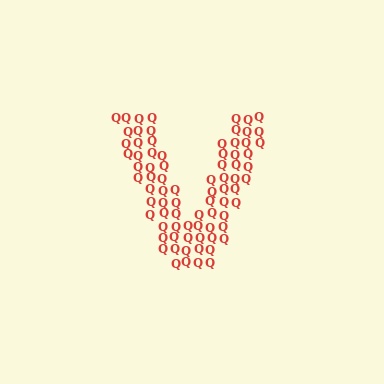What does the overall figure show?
The overall figure shows the letter V.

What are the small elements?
The small elements are letter Q's.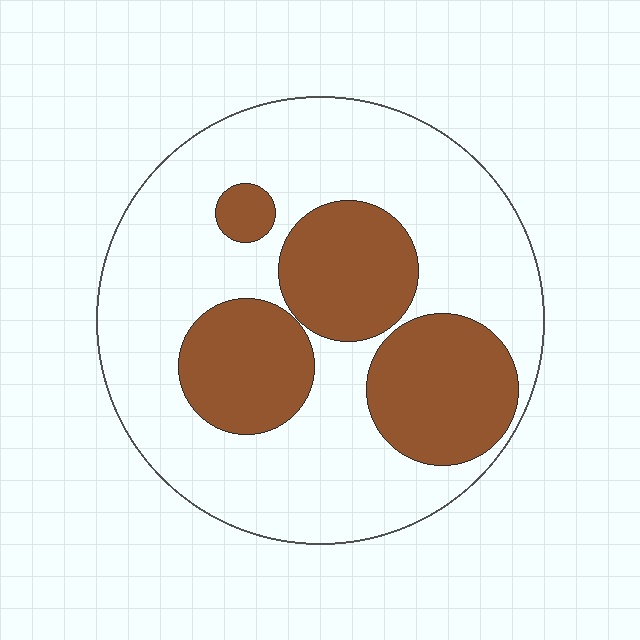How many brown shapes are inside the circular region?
4.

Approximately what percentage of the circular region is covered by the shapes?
Approximately 35%.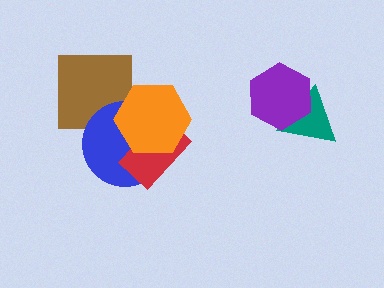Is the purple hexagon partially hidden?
No, no other shape covers it.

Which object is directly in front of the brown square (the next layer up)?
The blue circle is directly in front of the brown square.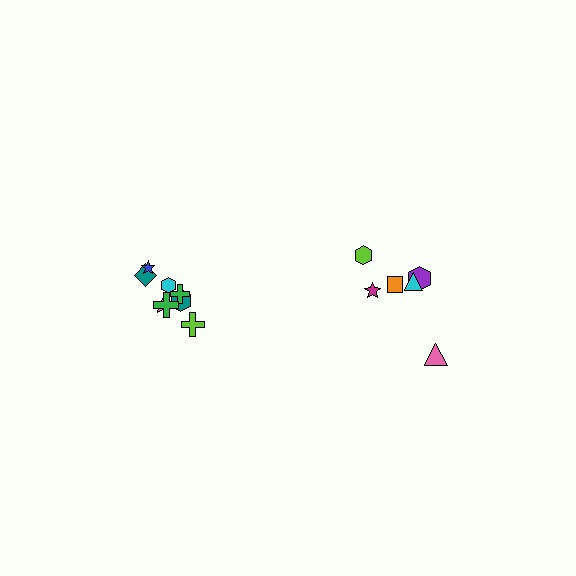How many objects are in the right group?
There are 6 objects.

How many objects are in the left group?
There are 8 objects.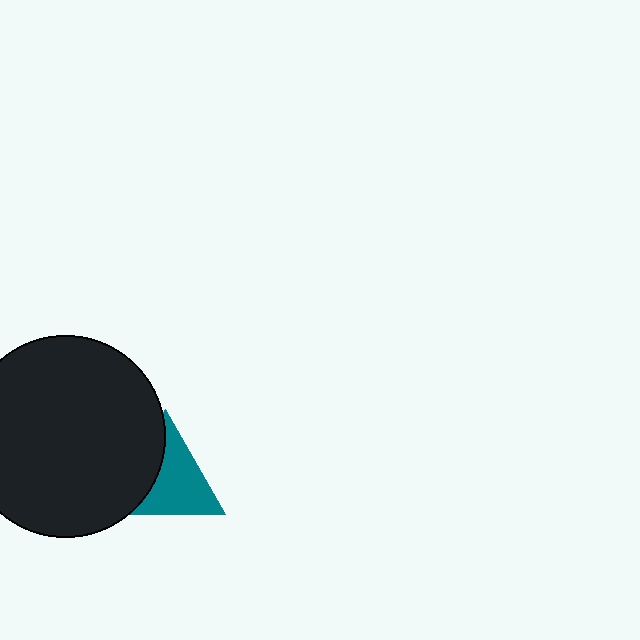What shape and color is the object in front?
The object in front is a black circle.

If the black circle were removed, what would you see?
You would see the complete teal triangle.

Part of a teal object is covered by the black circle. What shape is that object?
It is a triangle.